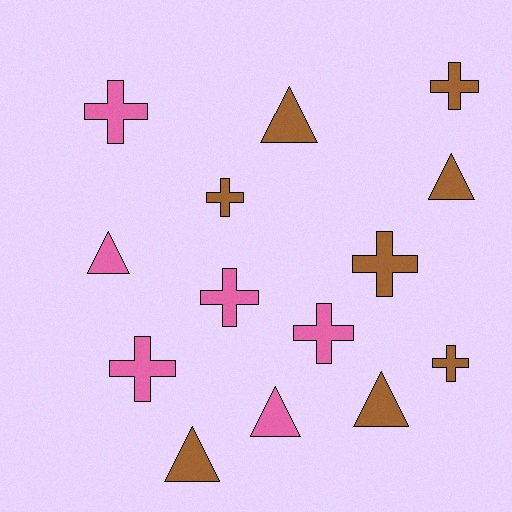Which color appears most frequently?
Brown, with 8 objects.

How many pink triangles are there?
There are 2 pink triangles.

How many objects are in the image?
There are 14 objects.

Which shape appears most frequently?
Cross, with 8 objects.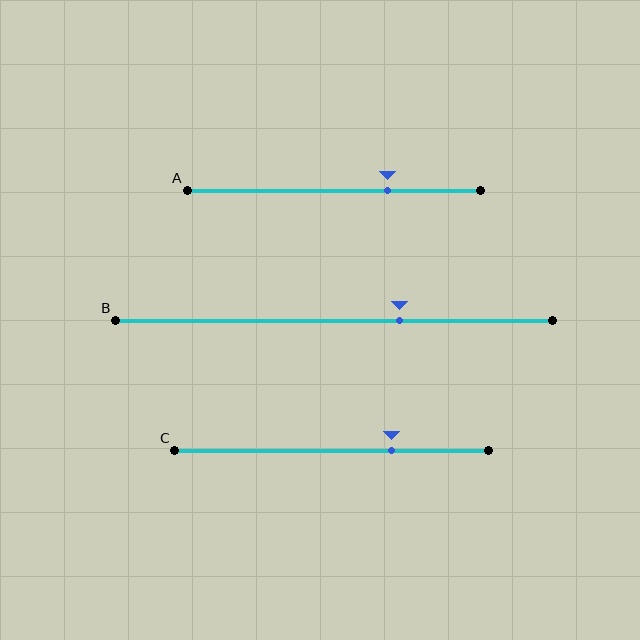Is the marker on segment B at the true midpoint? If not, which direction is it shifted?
No, the marker on segment B is shifted to the right by about 15% of the segment length.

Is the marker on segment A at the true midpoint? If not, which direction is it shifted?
No, the marker on segment A is shifted to the right by about 18% of the segment length.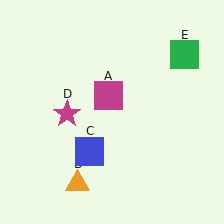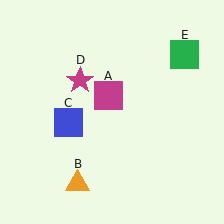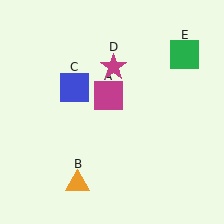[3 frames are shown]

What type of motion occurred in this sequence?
The blue square (object C), magenta star (object D) rotated clockwise around the center of the scene.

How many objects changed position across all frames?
2 objects changed position: blue square (object C), magenta star (object D).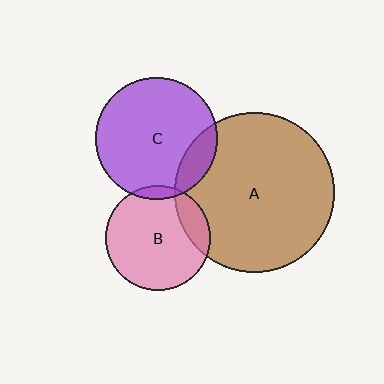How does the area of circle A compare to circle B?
Approximately 2.3 times.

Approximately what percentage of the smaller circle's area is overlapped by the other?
Approximately 15%.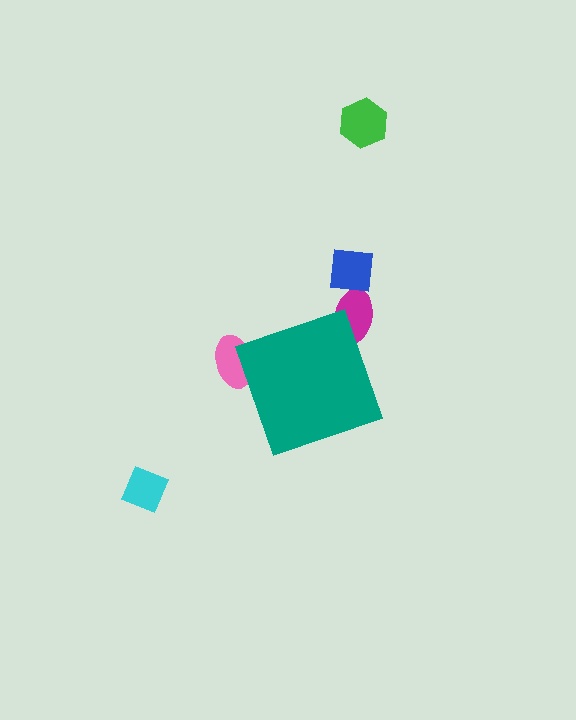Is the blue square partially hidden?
No, the blue square is fully visible.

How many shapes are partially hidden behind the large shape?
2 shapes are partially hidden.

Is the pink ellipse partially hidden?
Yes, the pink ellipse is partially hidden behind the teal diamond.